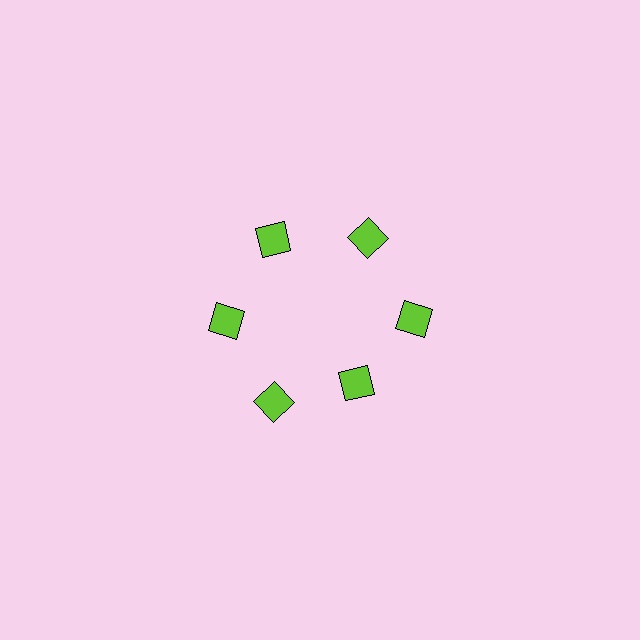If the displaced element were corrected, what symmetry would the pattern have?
It would have 6-fold rotational symmetry — the pattern would map onto itself every 60 degrees.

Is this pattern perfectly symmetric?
No. The 6 lime squares are arranged in a ring, but one element near the 5 o'clock position is pulled inward toward the center, breaking the 6-fold rotational symmetry.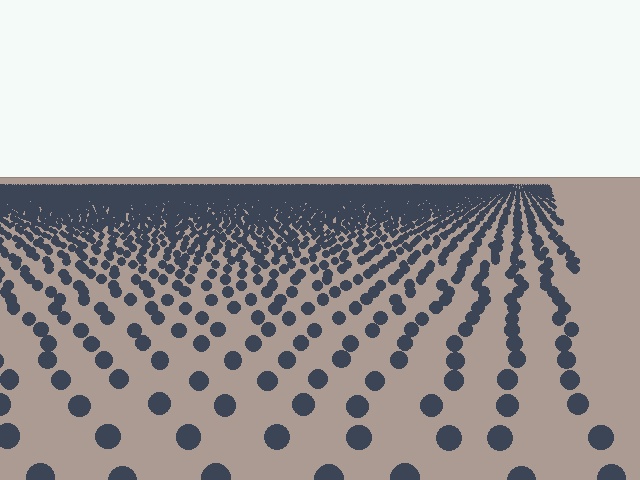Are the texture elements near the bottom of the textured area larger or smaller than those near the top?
Larger. Near the bottom, elements are closer to the viewer and appear at a bigger on-screen size.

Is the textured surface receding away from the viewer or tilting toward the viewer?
The surface is receding away from the viewer. Texture elements get smaller and denser toward the top.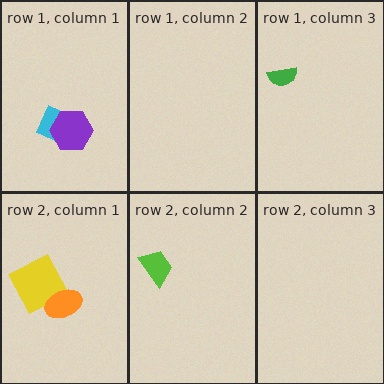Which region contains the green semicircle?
The row 1, column 3 region.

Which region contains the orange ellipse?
The row 2, column 1 region.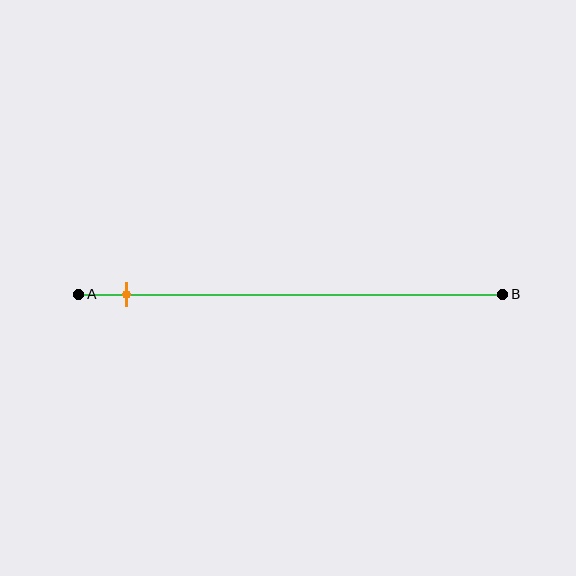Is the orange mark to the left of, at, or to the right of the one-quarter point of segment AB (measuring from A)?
The orange mark is to the left of the one-quarter point of segment AB.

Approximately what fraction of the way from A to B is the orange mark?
The orange mark is approximately 10% of the way from A to B.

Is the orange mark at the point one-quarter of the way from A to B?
No, the mark is at about 10% from A, not at the 25% one-quarter point.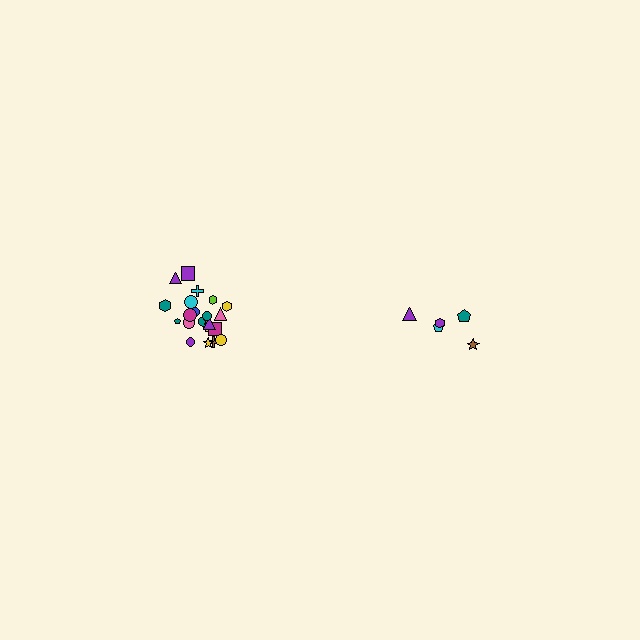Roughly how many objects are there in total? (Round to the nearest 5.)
Roughly 25 objects in total.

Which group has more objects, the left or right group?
The left group.